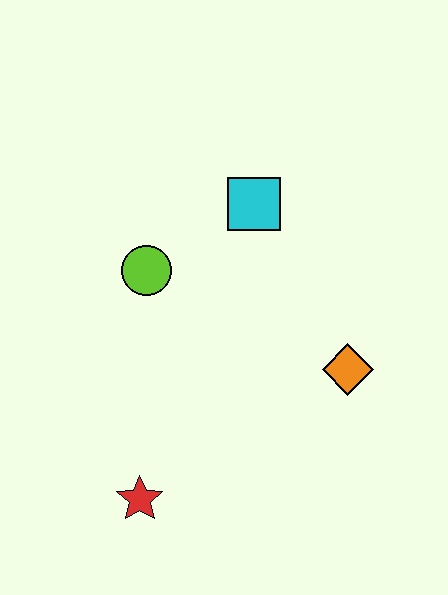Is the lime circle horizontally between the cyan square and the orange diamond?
No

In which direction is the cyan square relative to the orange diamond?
The cyan square is above the orange diamond.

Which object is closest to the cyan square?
The lime circle is closest to the cyan square.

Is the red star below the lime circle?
Yes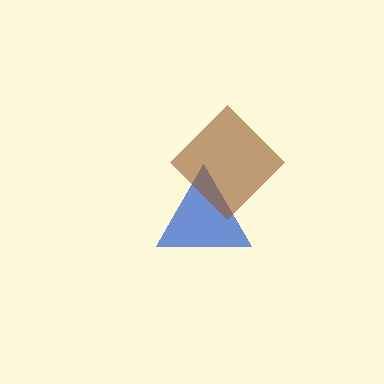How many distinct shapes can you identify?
There are 2 distinct shapes: a blue triangle, a brown diamond.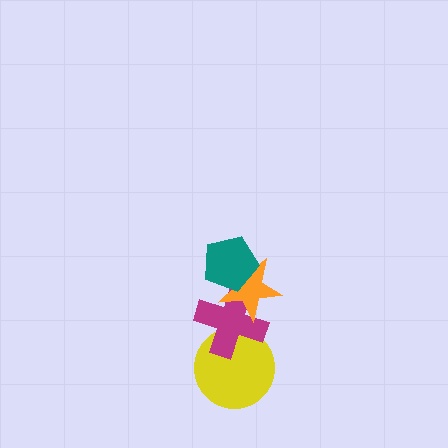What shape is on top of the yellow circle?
The magenta cross is on top of the yellow circle.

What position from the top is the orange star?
The orange star is 2nd from the top.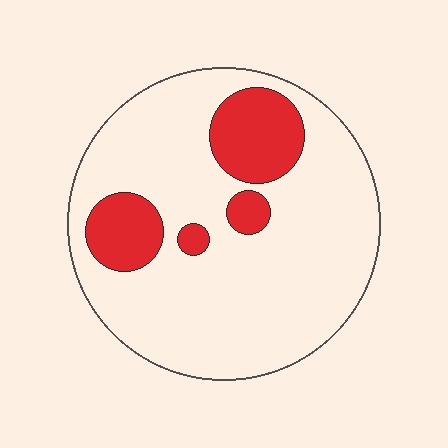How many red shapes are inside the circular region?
4.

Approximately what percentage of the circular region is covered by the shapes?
Approximately 20%.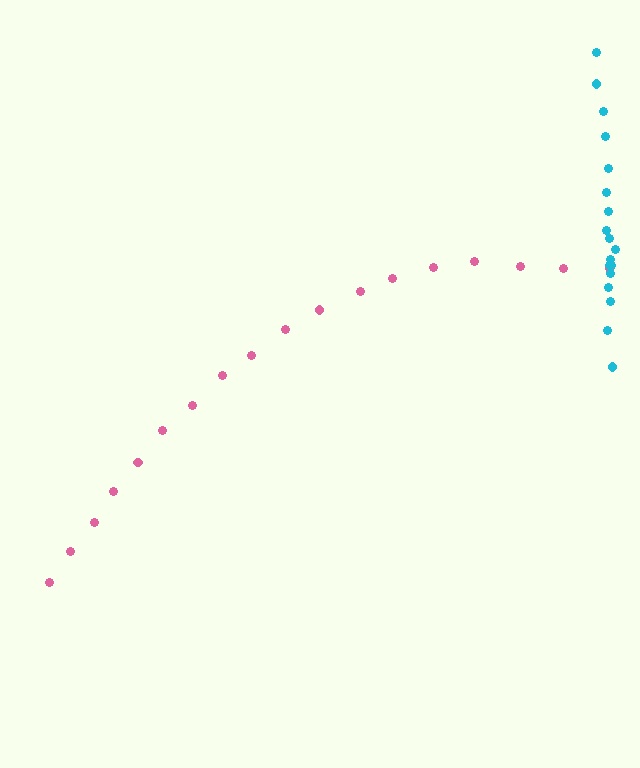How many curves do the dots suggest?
There are 2 distinct paths.